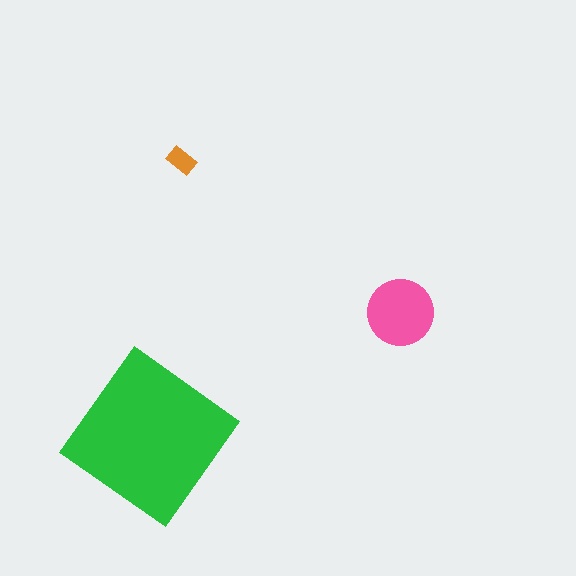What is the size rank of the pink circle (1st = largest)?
2nd.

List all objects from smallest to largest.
The orange rectangle, the pink circle, the green diamond.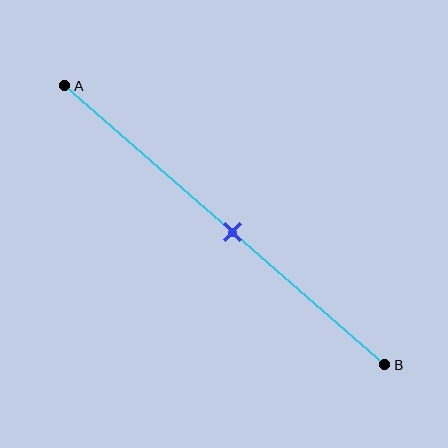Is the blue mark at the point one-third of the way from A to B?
No, the mark is at about 50% from A, not at the 33% one-third point.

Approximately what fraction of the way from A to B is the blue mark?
The blue mark is approximately 50% of the way from A to B.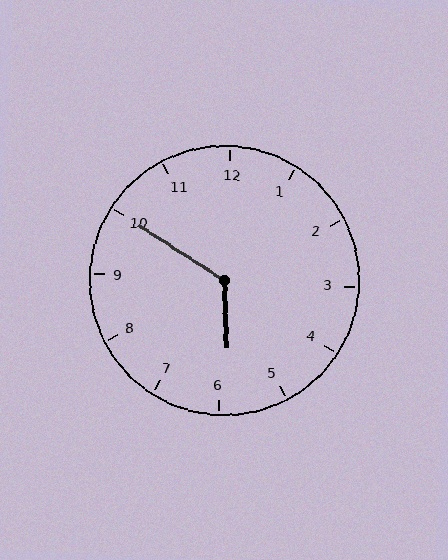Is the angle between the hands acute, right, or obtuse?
It is obtuse.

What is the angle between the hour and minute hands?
Approximately 125 degrees.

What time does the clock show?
5:50.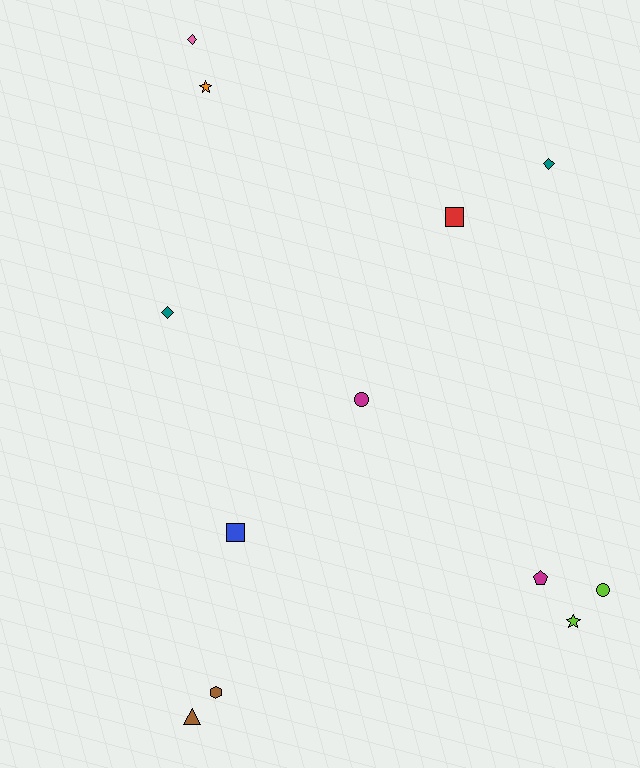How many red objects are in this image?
There is 1 red object.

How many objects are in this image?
There are 12 objects.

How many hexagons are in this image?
There is 1 hexagon.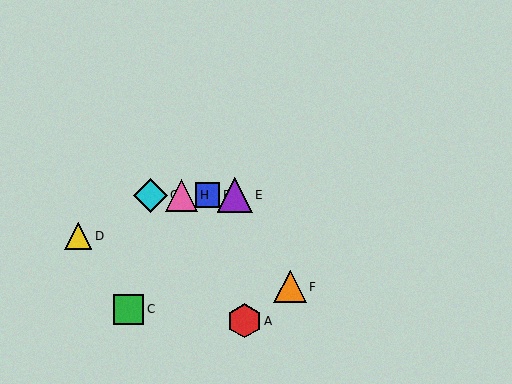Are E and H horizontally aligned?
Yes, both are at y≈195.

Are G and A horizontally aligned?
No, G is at y≈195 and A is at y≈321.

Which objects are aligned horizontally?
Objects B, E, G, H are aligned horizontally.